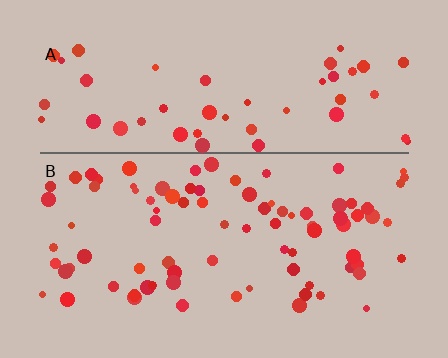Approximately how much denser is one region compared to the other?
Approximately 1.5× — region B over region A.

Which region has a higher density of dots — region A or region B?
B (the bottom).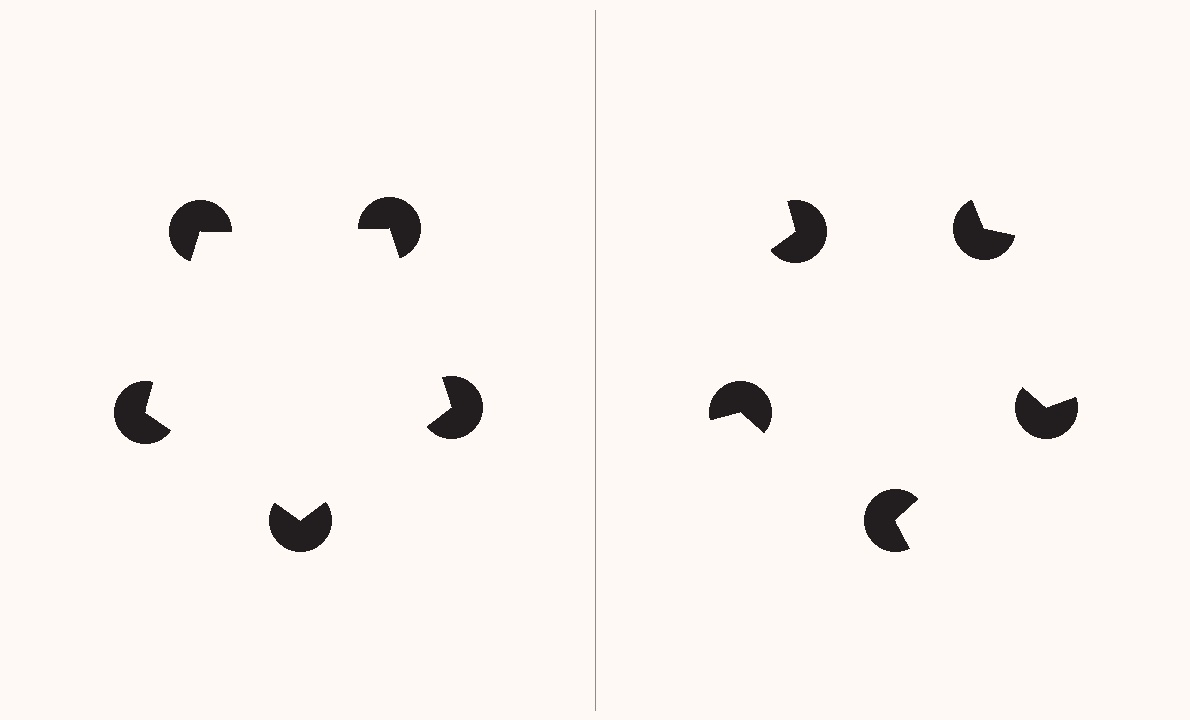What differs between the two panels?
The pac-man discs are positioned identically on both sides; only the wedge orientations differ. On the left they align to a pentagon; on the right they are misaligned.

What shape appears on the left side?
An illusory pentagon.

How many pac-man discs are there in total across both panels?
10 — 5 on each side.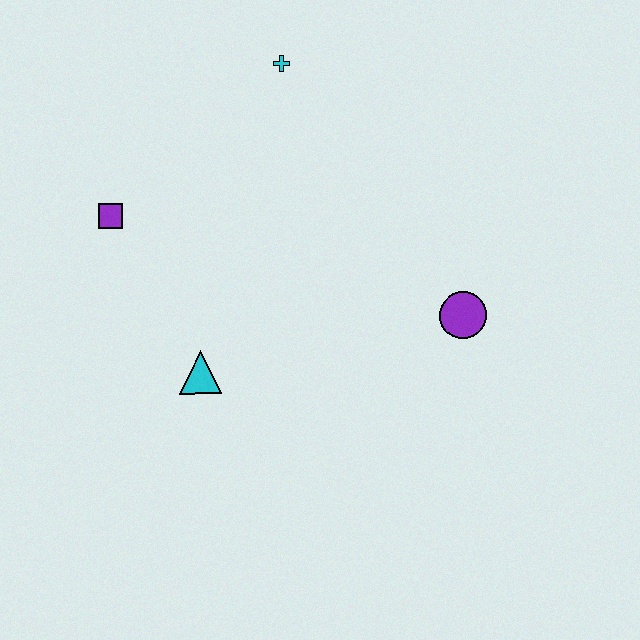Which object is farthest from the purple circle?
The purple square is farthest from the purple circle.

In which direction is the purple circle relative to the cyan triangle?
The purple circle is to the right of the cyan triangle.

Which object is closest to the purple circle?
The cyan triangle is closest to the purple circle.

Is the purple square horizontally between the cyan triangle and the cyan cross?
No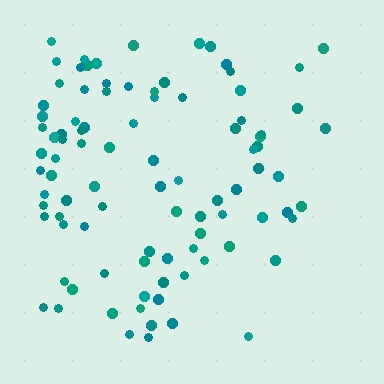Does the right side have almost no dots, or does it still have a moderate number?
Still a moderate number, just noticeably fewer than the left.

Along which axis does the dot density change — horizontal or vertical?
Horizontal.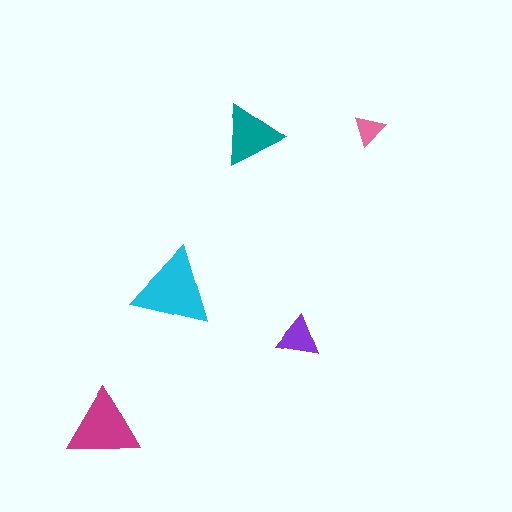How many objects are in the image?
There are 5 objects in the image.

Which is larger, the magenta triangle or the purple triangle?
The magenta one.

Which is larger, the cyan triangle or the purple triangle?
The cyan one.